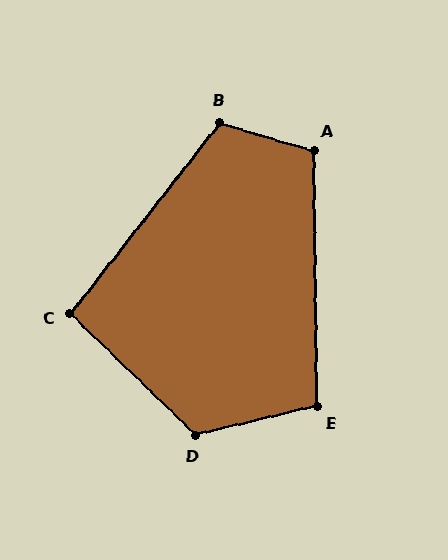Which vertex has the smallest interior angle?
C, at approximately 96 degrees.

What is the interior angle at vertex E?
Approximately 102 degrees (obtuse).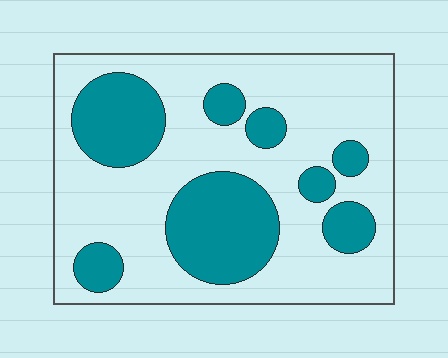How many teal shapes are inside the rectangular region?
8.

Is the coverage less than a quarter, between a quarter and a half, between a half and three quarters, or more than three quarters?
Between a quarter and a half.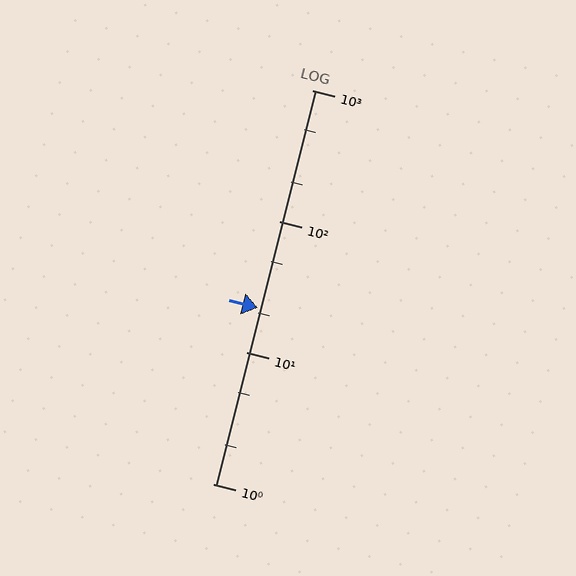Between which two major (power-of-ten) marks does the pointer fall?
The pointer is between 10 and 100.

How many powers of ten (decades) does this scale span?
The scale spans 3 decades, from 1 to 1000.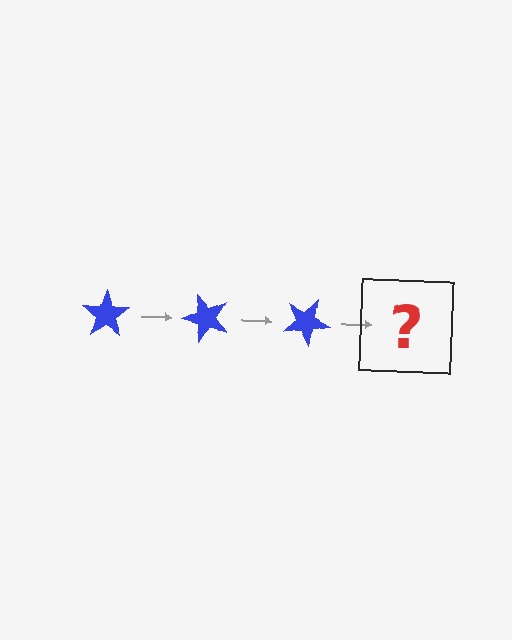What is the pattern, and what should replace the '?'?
The pattern is that the star rotates 50 degrees each step. The '?' should be a blue star rotated 150 degrees.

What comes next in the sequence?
The next element should be a blue star rotated 150 degrees.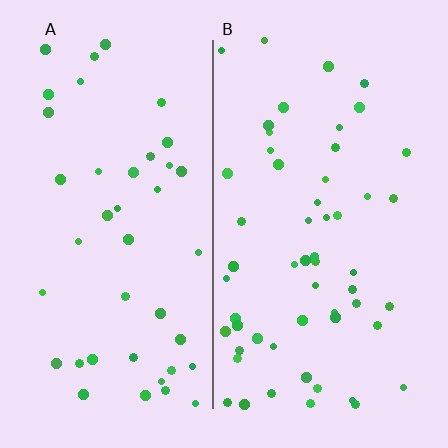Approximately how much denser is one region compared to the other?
Approximately 1.3× — region B over region A.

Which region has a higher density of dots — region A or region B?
B (the right).